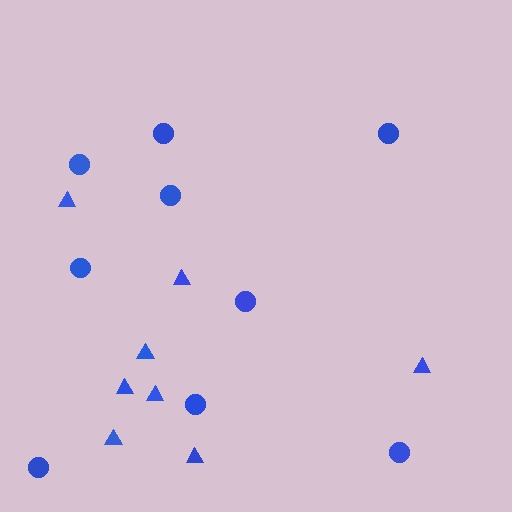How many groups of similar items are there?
There are 2 groups: one group of circles (9) and one group of triangles (8).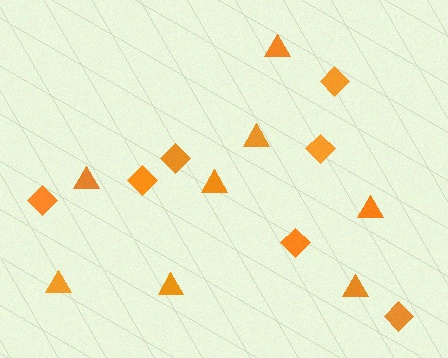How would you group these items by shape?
There are 2 groups: one group of triangles (8) and one group of diamonds (7).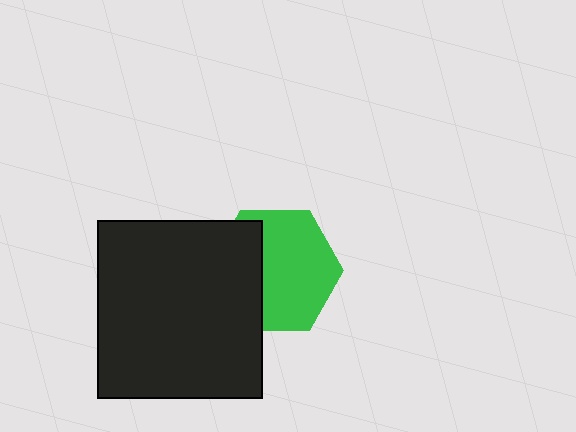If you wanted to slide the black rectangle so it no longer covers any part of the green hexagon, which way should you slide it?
Slide it left — that is the most direct way to separate the two shapes.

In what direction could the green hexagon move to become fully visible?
The green hexagon could move right. That would shift it out from behind the black rectangle entirely.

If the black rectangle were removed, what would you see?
You would see the complete green hexagon.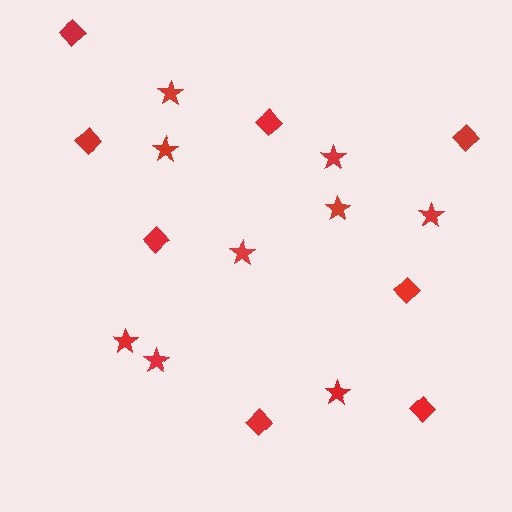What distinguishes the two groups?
There are 2 groups: one group of stars (9) and one group of diamonds (8).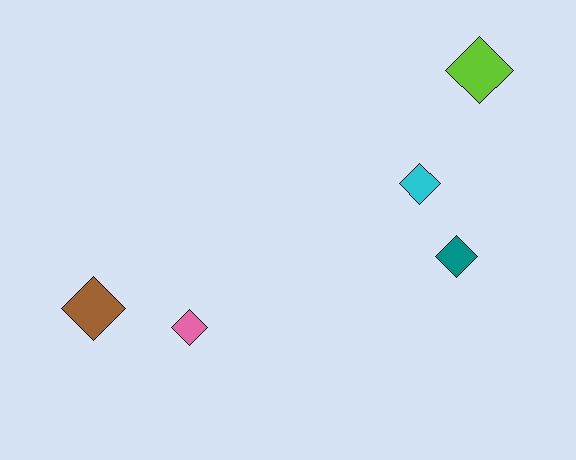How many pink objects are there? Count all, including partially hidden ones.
There is 1 pink object.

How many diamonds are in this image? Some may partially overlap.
There are 5 diamonds.